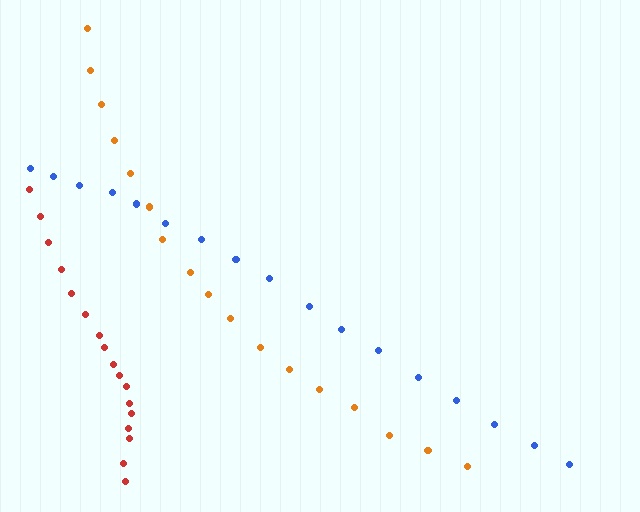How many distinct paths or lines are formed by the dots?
There are 3 distinct paths.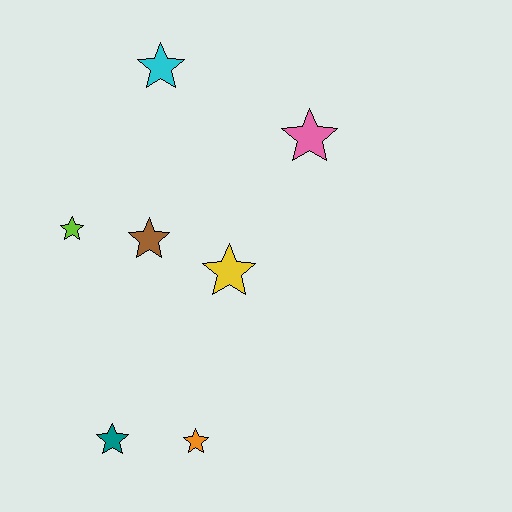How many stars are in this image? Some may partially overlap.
There are 7 stars.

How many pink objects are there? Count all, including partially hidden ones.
There is 1 pink object.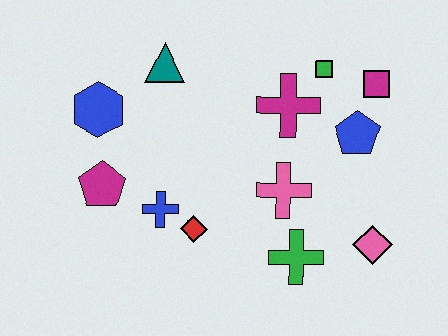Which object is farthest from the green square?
The magenta pentagon is farthest from the green square.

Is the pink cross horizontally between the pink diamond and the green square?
No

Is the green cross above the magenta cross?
No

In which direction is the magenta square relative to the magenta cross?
The magenta square is to the right of the magenta cross.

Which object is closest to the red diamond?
The blue cross is closest to the red diamond.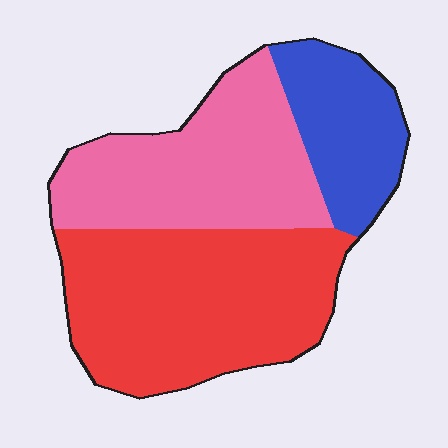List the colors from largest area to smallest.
From largest to smallest: red, pink, blue.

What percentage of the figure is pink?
Pink covers about 35% of the figure.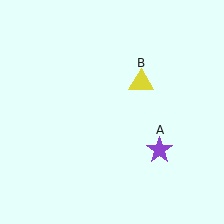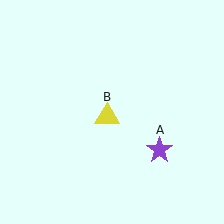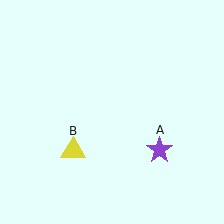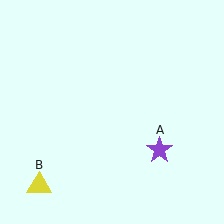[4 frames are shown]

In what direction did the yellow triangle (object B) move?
The yellow triangle (object B) moved down and to the left.